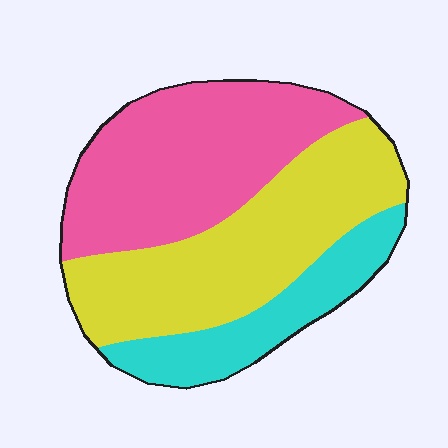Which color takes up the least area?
Cyan, at roughly 20%.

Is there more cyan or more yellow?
Yellow.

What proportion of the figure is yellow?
Yellow covers about 40% of the figure.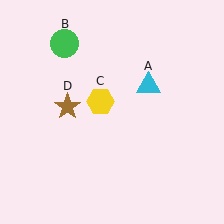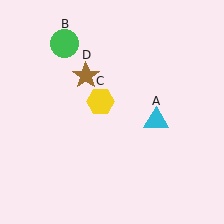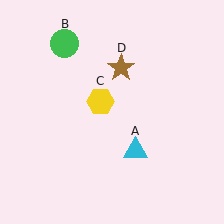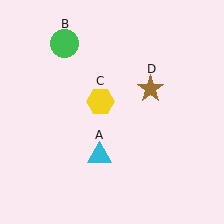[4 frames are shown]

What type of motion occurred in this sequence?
The cyan triangle (object A), brown star (object D) rotated clockwise around the center of the scene.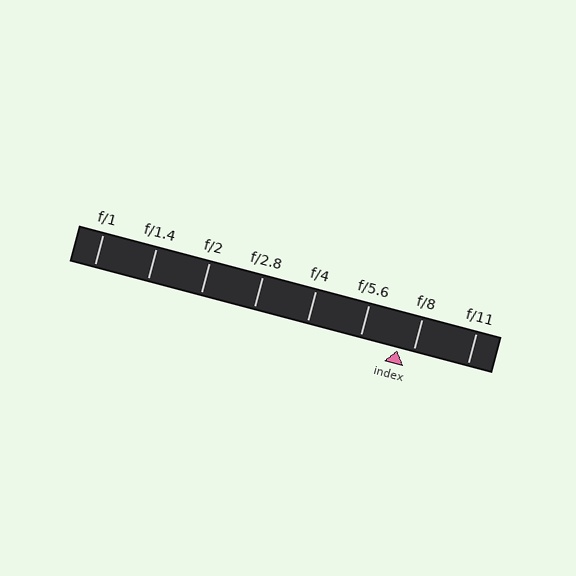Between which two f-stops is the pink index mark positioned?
The index mark is between f/5.6 and f/8.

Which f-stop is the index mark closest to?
The index mark is closest to f/8.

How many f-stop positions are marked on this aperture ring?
There are 8 f-stop positions marked.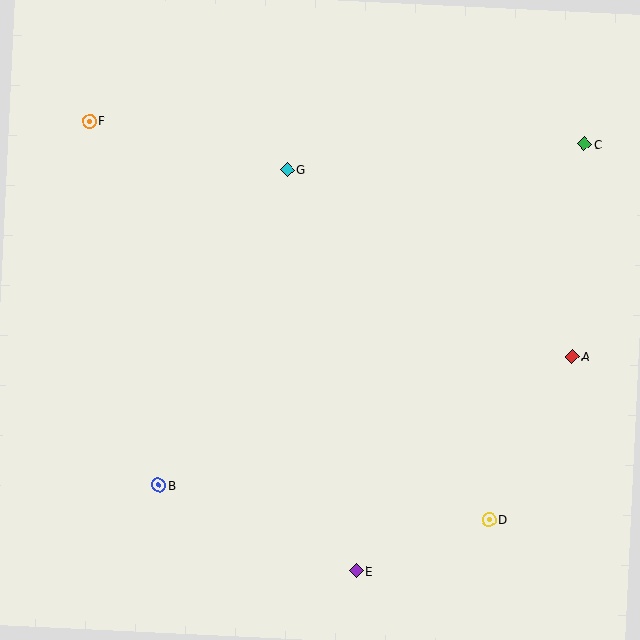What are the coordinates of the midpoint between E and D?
The midpoint between E and D is at (423, 545).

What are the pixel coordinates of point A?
Point A is at (572, 356).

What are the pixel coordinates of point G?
Point G is at (288, 169).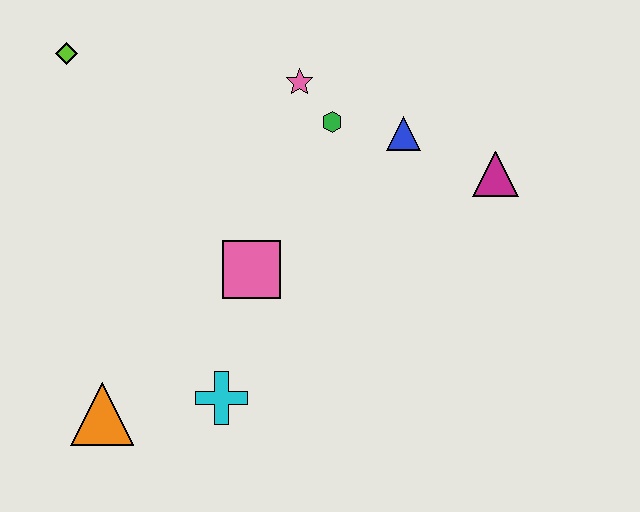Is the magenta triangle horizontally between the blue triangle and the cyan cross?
No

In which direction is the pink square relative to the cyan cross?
The pink square is above the cyan cross.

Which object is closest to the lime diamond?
The pink star is closest to the lime diamond.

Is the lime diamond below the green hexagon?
No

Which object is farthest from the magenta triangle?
The orange triangle is farthest from the magenta triangle.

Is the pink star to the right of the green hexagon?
No